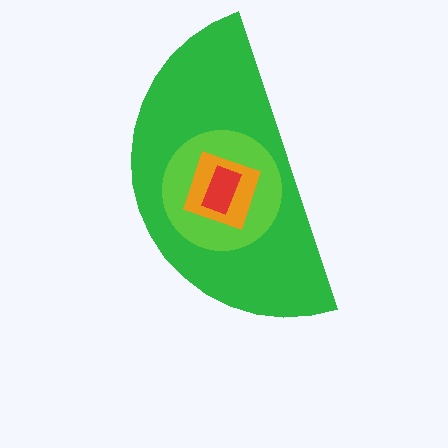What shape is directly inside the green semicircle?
The lime circle.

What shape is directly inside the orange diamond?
The red rectangle.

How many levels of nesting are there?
4.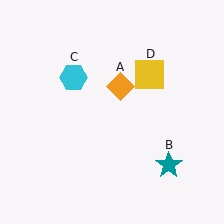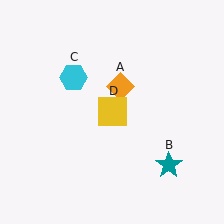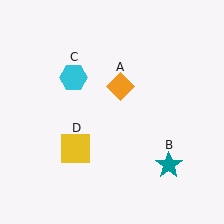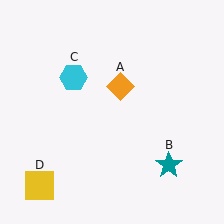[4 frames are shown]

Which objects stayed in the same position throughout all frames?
Orange diamond (object A) and teal star (object B) and cyan hexagon (object C) remained stationary.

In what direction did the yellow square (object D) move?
The yellow square (object D) moved down and to the left.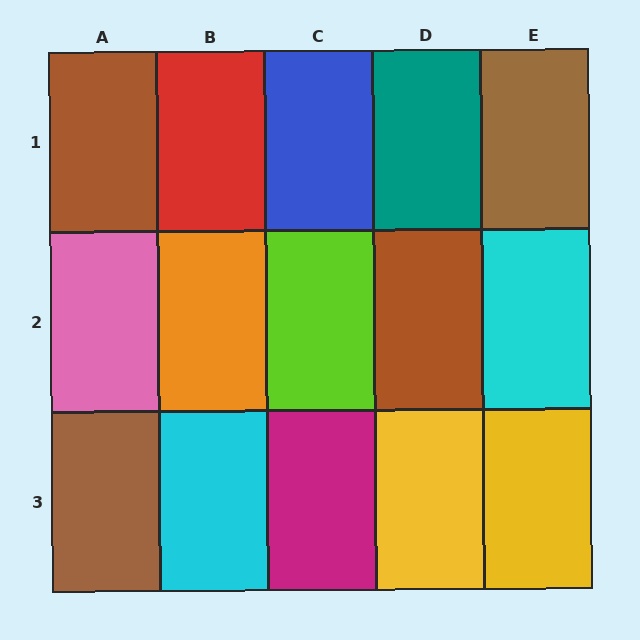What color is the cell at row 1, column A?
Brown.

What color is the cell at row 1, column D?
Teal.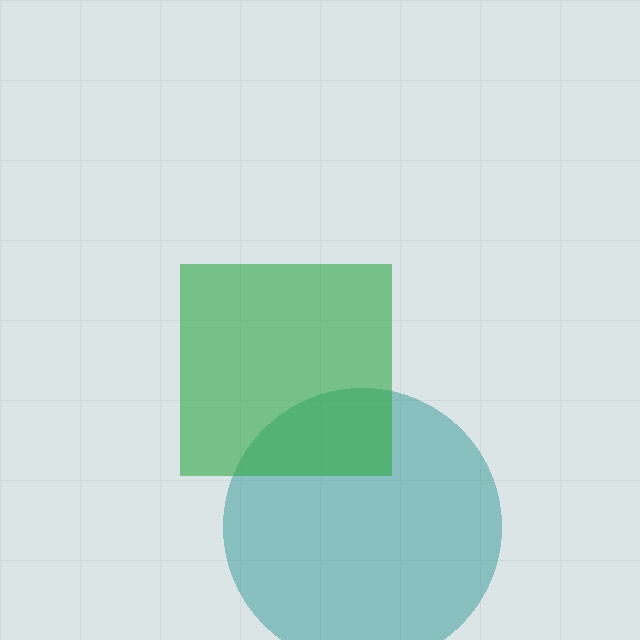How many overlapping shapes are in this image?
There are 2 overlapping shapes in the image.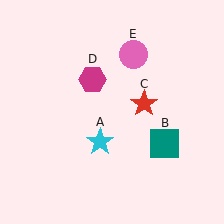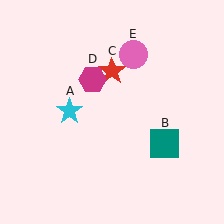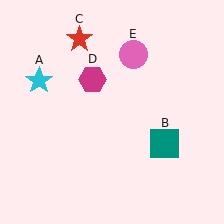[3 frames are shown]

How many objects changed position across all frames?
2 objects changed position: cyan star (object A), red star (object C).